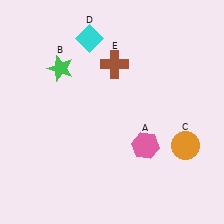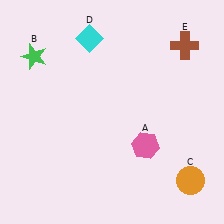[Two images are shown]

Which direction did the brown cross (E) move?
The brown cross (E) moved right.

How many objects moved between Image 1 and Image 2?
3 objects moved between the two images.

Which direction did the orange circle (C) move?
The orange circle (C) moved down.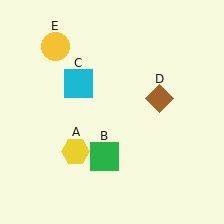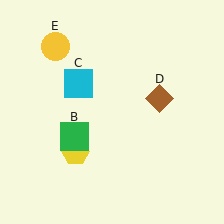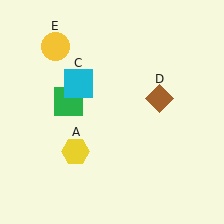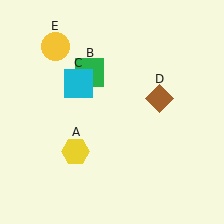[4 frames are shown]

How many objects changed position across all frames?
1 object changed position: green square (object B).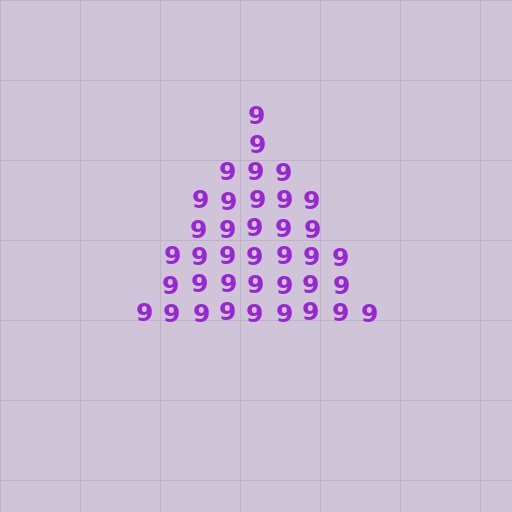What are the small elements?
The small elements are digit 9's.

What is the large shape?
The large shape is a triangle.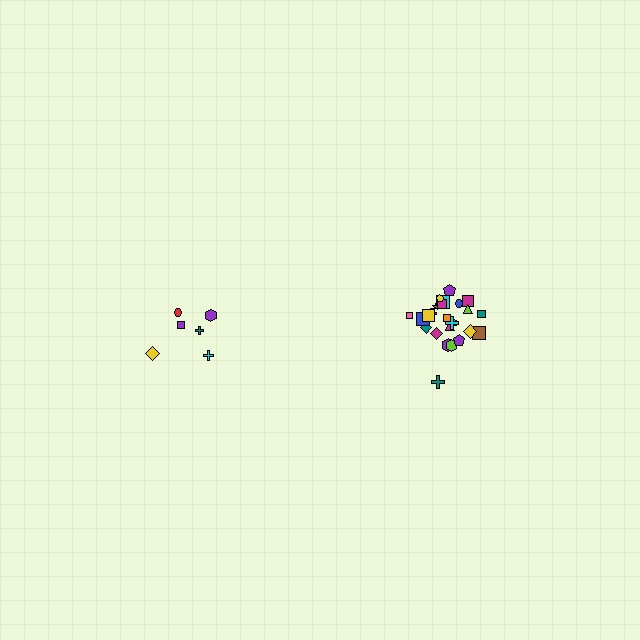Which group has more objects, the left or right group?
The right group.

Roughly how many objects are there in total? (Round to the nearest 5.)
Roughly 30 objects in total.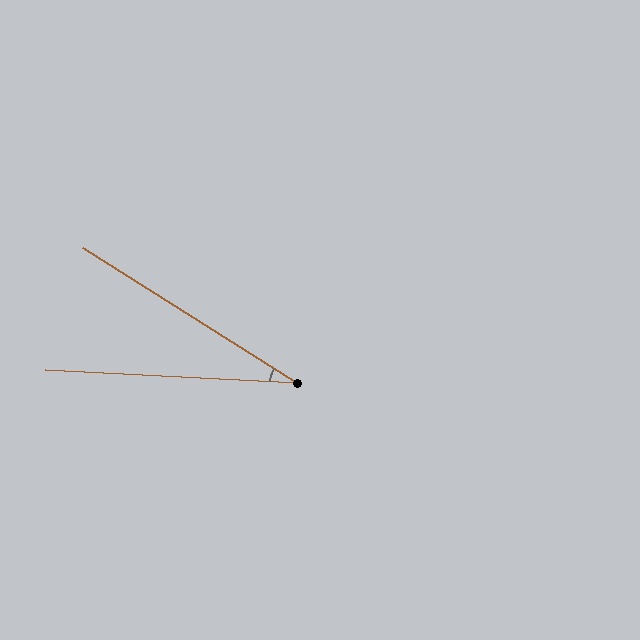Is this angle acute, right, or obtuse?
It is acute.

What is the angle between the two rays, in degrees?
Approximately 29 degrees.